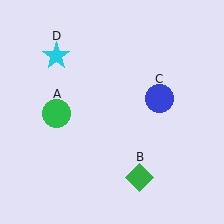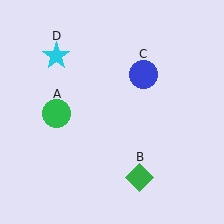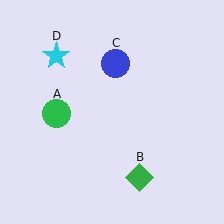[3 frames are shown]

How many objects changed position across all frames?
1 object changed position: blue circle (object C).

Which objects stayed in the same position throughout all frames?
Green circle (object A) and green diamond (object B) and cyan star (object D) remained stationary.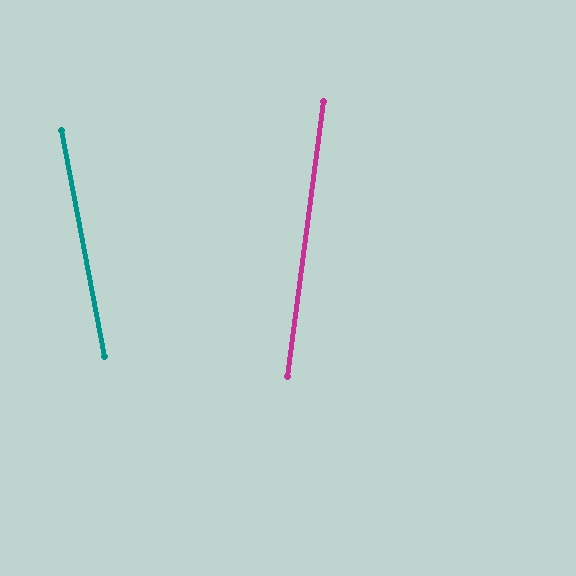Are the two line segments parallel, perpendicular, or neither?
Neither parallel nor perpendicular — they differ by about 18°.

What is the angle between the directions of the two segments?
Approximately 18 degrees.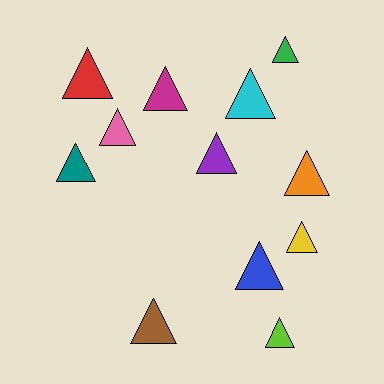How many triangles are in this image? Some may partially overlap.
There are 12 triangles.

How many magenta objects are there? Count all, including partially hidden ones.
There is 1 magenta object.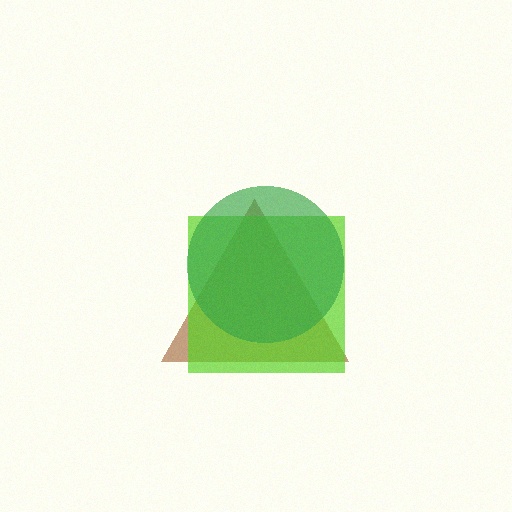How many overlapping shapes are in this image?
There are 3 overlapping shapes in the image.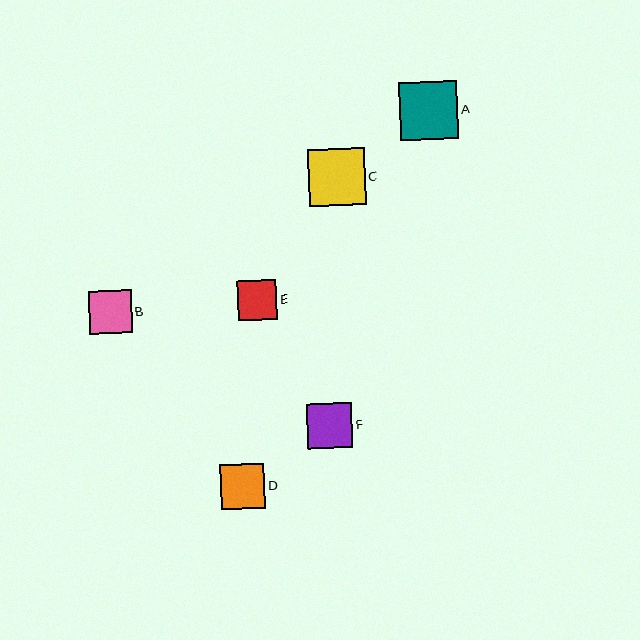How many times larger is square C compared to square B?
Square C is approximately 1.3 times the size of square B.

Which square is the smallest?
Square E is the smallest with a size of approximately 39 pixels.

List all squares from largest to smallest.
From largest to smallest: A, C, F, D, B, E.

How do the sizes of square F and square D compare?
Square F and square D are approximately the same size.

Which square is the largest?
Square A is the largest with a size of approximately 59 pixels.